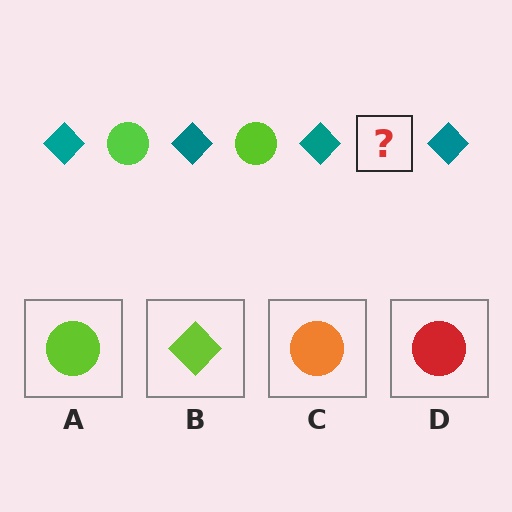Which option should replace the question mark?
Option A.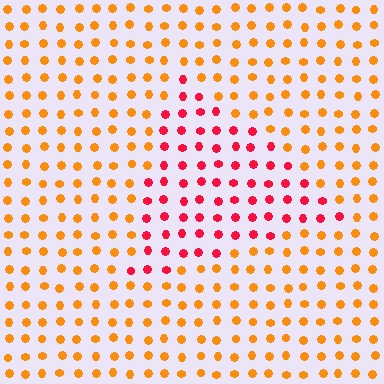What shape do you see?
I see a triangle.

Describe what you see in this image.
The image is filled with small orange elements in a uniform arrangement. A triangle-shaped region is visible where the elements are tinted to a slightly different hue, forming a subtle color boundary.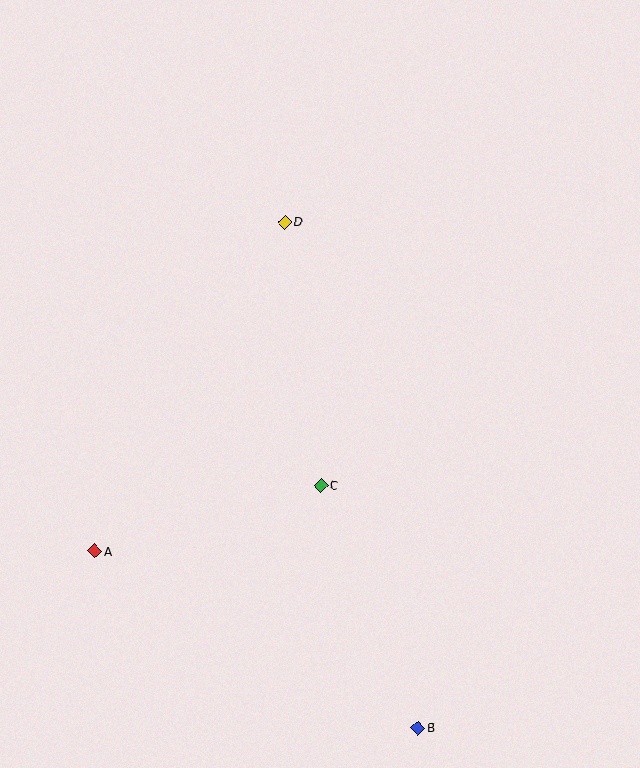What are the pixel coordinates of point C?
Point C is at (321, 486).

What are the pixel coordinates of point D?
Point D is at (285, 222).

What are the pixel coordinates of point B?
Point B is at (418, 728).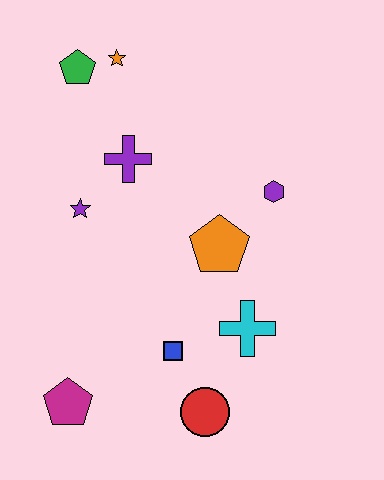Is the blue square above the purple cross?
No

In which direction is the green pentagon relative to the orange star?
The green pentagon is to the left of the orange star.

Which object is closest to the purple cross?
The purple star is closest to the purple cross.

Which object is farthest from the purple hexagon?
The magenta pentagon is farthest from the purple hexagon.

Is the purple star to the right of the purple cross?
No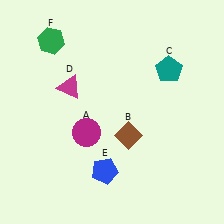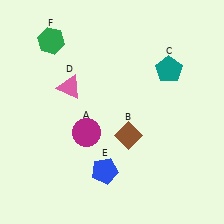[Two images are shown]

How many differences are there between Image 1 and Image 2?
There is 1 difference between the two images.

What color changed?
The triangle (D) changed from magenta in Image 1 to pink in Image 2.